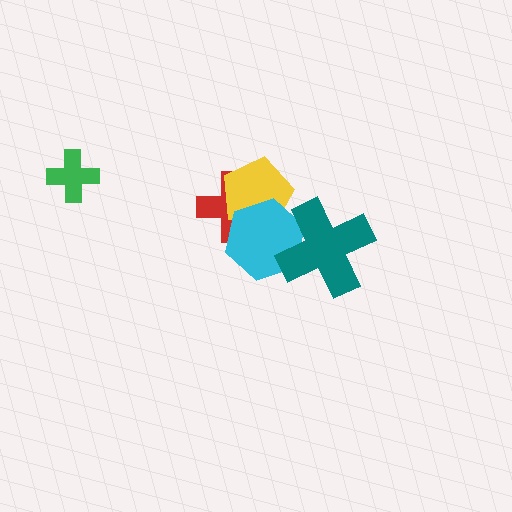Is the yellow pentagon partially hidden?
Yes, it is partially covered by another shape.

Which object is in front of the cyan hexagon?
The teal cross is in front of the cyan hexagon.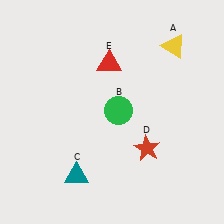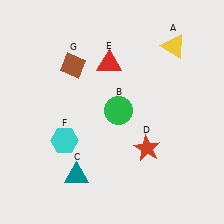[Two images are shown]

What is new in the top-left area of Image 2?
A brown diamond (G) was added in the top-left area of Image 2.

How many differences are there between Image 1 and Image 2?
There are 2 differences between the two images.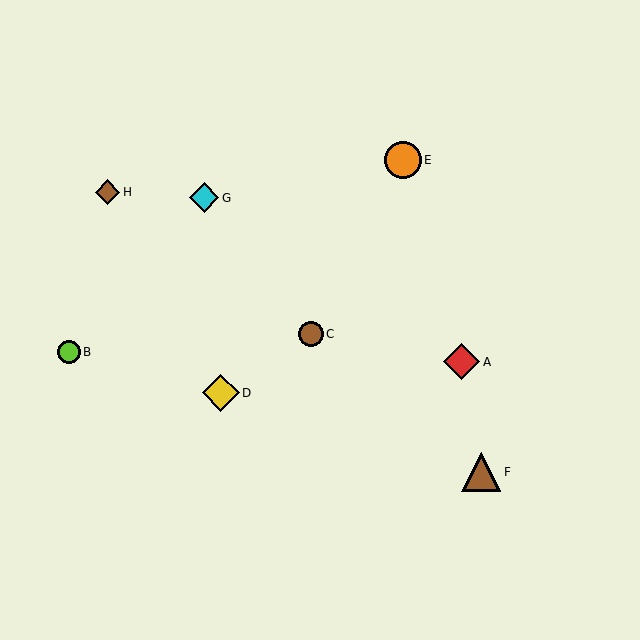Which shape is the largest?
The brown triangle (labeled F) is the largest.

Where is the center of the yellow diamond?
The center of the yellow diamond is at (221, 393).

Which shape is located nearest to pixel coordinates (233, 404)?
The yellow diamond (labeled D) at (221, 393) is nearest to that location.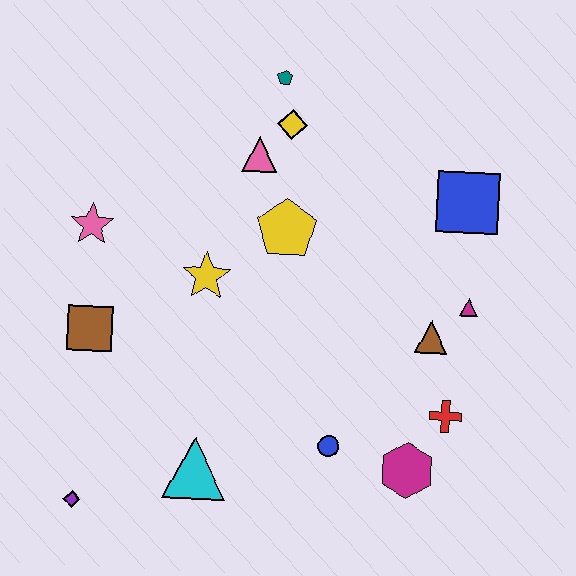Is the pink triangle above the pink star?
Yes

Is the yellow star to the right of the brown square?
Yes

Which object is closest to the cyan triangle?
The purple diamond is closest to the cyan triangle.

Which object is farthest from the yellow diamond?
The purple diamond is farthest from the yellow diamond.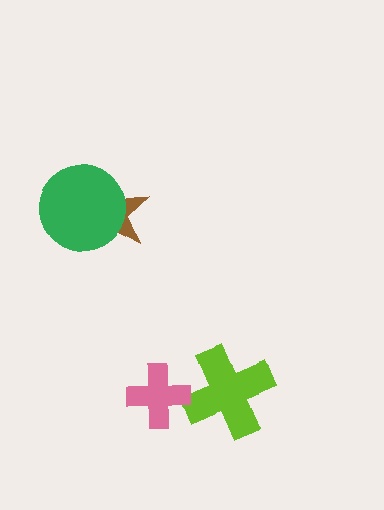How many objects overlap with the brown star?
1 object overlaps with the brown star.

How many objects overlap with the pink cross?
1 object overlaps with the pink cross.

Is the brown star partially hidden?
Yes, it is partially covered by another shape.